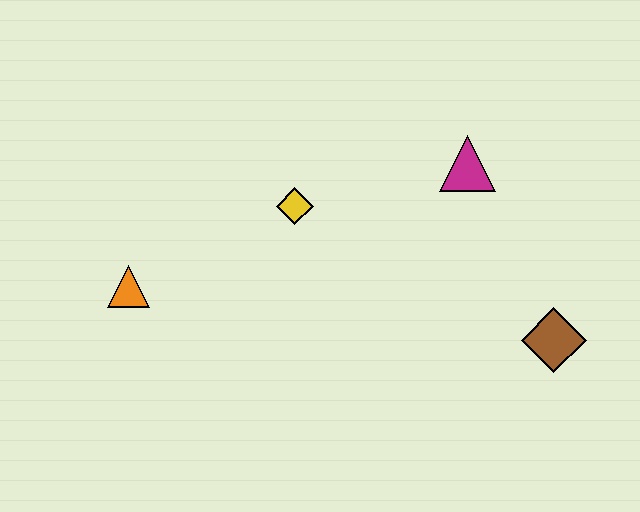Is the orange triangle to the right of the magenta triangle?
No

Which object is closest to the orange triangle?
The yellow diamond is closest to the orange triangle.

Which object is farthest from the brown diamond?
The orange triangle is farthest from the brown diamond.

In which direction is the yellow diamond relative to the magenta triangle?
The yellow diamond is to the left of the magenta triangle.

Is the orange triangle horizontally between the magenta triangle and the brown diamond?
No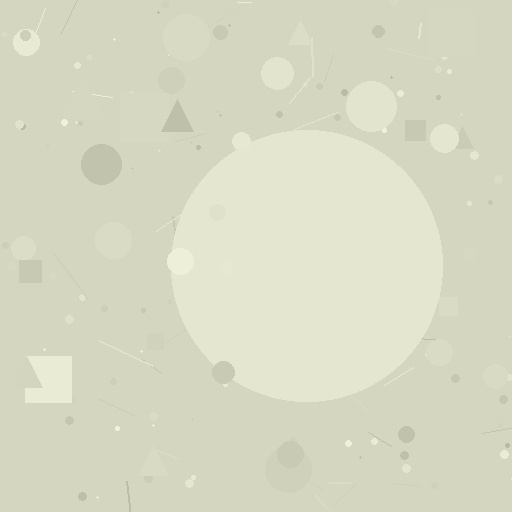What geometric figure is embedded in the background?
A circle is embedded in the background.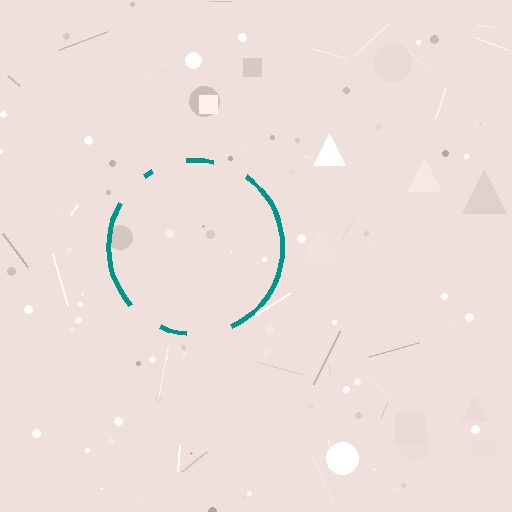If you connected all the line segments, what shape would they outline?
They would outline a circle.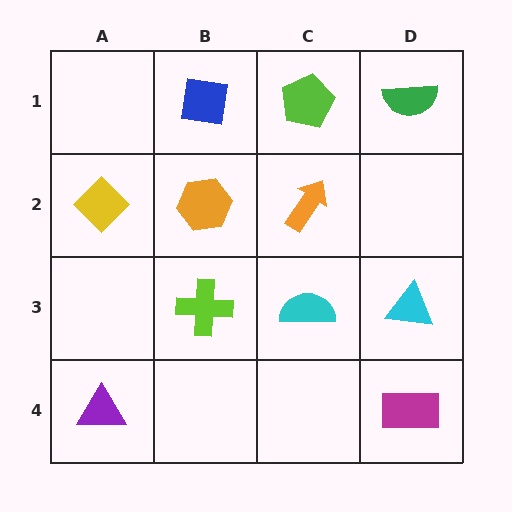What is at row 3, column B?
A lime cross.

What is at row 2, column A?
A yellow diamond.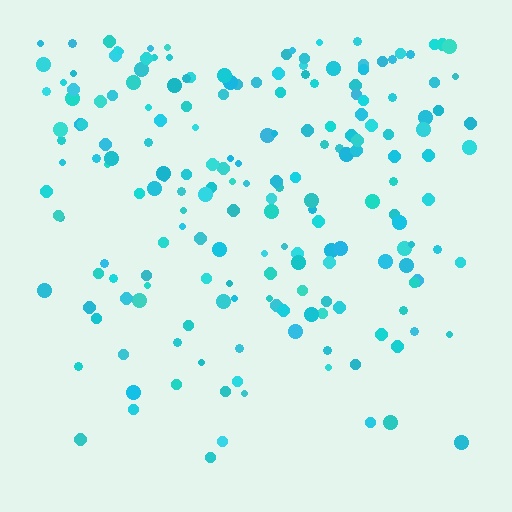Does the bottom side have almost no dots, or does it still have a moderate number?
Still a moderate number, just noticeably fewer than the top.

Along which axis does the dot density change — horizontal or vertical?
Vertical.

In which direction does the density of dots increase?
From bottom to top, with the top side densest.